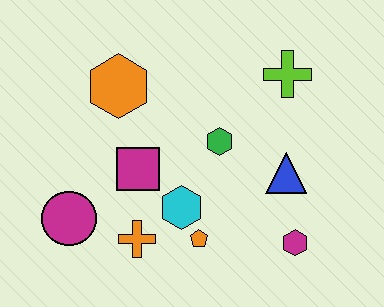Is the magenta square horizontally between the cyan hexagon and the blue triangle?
No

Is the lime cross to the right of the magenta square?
Yes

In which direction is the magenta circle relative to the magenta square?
The magenta circle is to the left of the magenta square.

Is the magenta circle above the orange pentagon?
Yes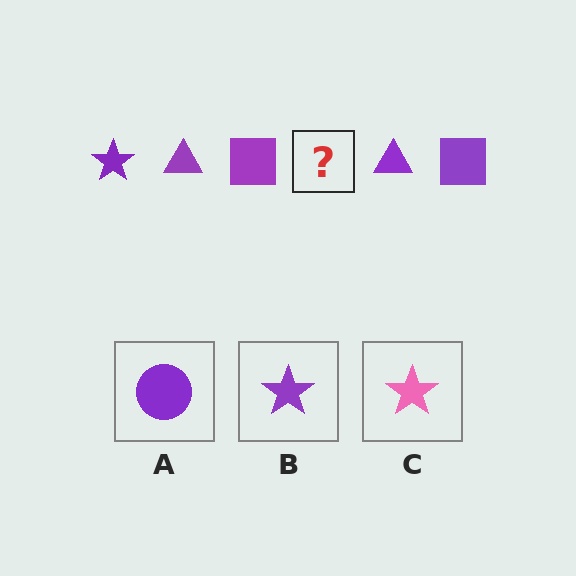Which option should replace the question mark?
Option B.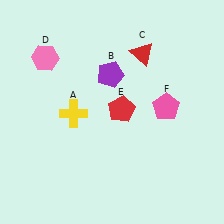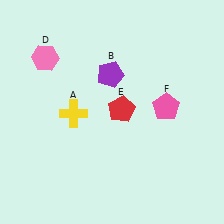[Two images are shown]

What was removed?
The red triangle (C) was removed in Image 2.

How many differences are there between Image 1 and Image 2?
There is 1 difference between the two images.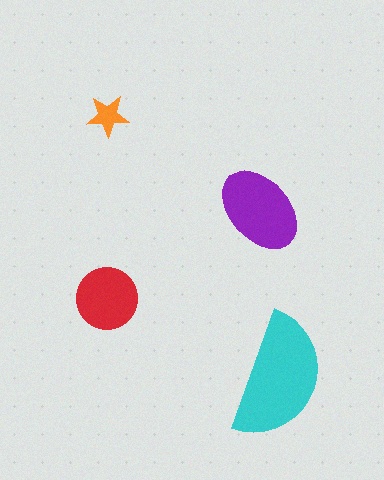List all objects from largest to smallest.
The cyan semicircle, the purple ellipse, the red circle, the orange star.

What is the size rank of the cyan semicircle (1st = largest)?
1st.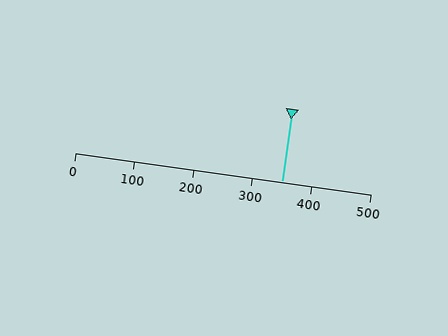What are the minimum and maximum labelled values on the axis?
The axis runs from 0 to 500.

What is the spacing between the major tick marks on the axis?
The major ticks are spaced 100 apart.